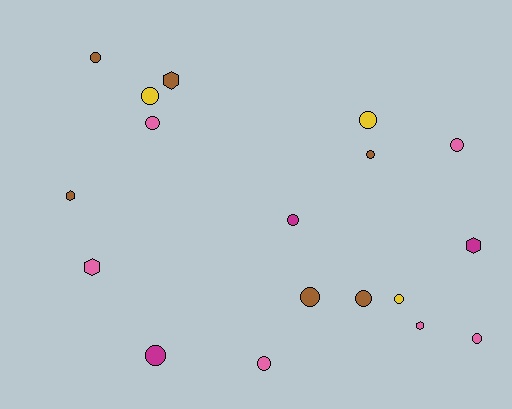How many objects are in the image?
There are 18 objects.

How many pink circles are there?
There are 4 pink circles.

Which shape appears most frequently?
Circle, with 13 objects.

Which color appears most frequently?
Pink, with 6 objects.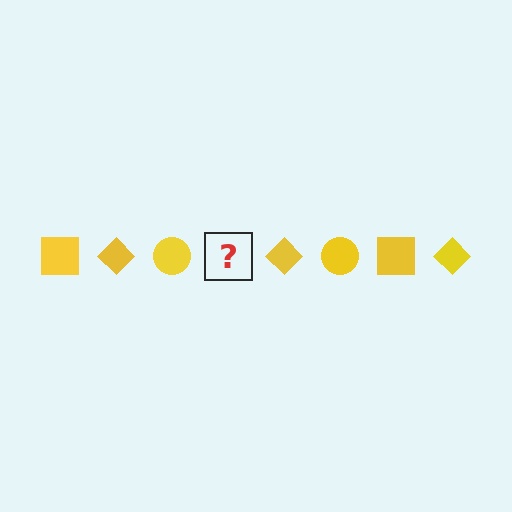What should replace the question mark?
The question mark should be replaced with a yellow square.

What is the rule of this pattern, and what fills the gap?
The rule is that the pattern cycles through square, diamond, circle shapes in yellow. The gap should be filled with a yellow square.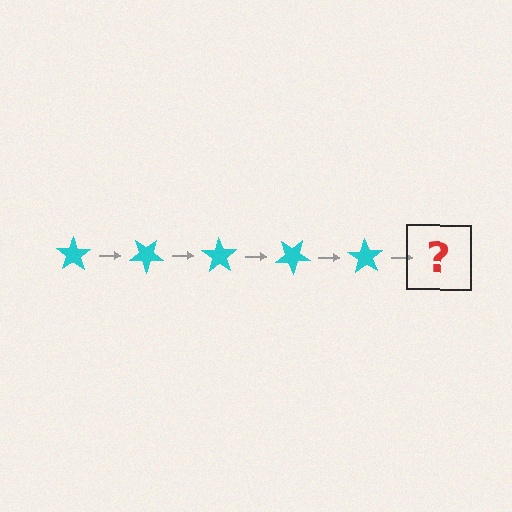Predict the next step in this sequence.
The next step is a cyan star rotated 175 degrees.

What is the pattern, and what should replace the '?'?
The pattern is that the star rotates 35 degrees each step. The '?' should be a cyan star rotated 175 degrees.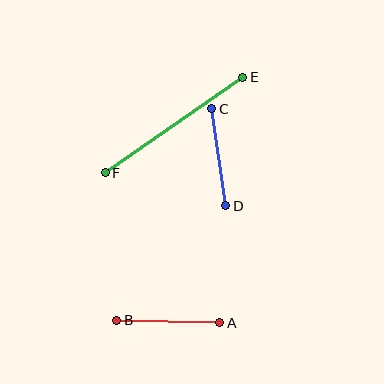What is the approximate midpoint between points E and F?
The midpoint is at approximately (174, 125) pixels.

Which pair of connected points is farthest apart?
Points E and F are farthest apart.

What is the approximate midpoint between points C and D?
The midpoint is at approximately (219, 157) pixels.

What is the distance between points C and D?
The distance is approximately 98 pixels.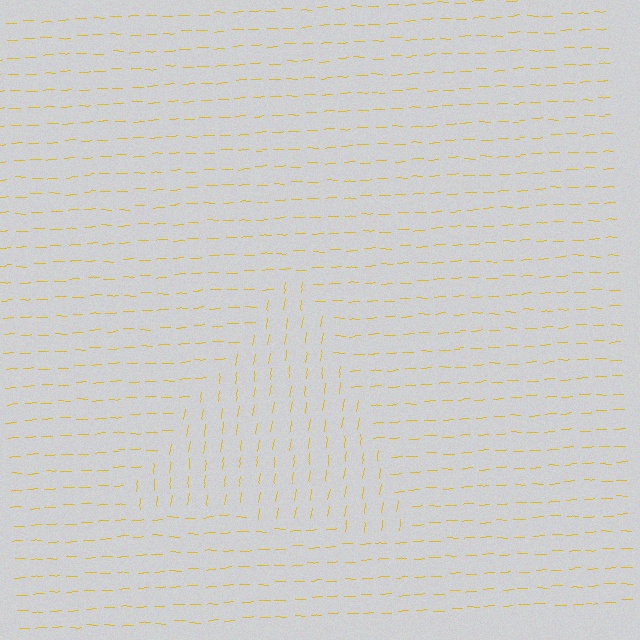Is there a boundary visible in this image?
Yes, there is a texture boundary formed by a change in line orientation.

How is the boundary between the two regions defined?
The boundary is defined purely by a change in line orientation (approximately 81 degrees difference). All lines are the same color and thickness.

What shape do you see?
I see a triangle.